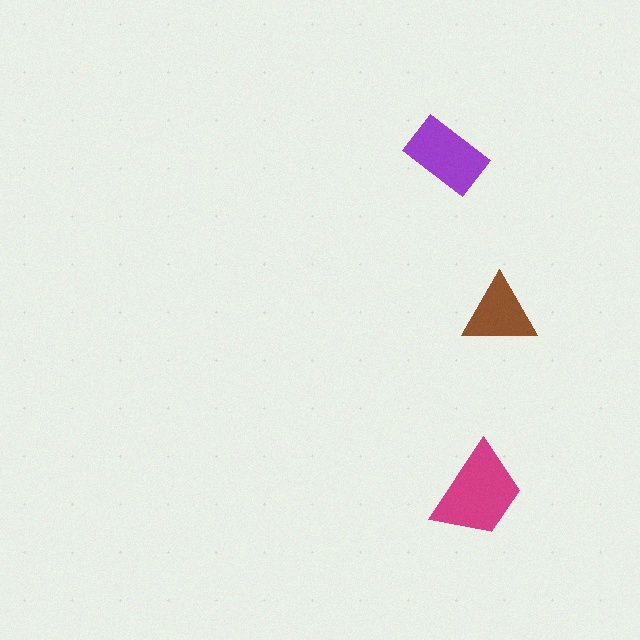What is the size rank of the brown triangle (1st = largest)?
3rd.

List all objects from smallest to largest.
The brown triangle, the purple rectangle, the magenta trapezoid.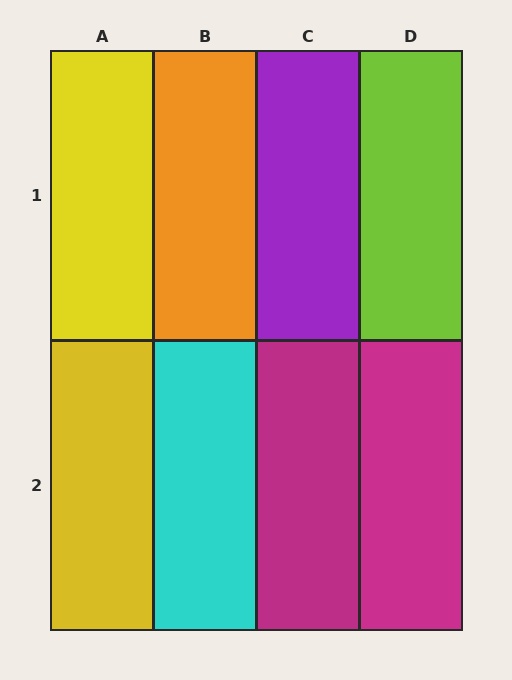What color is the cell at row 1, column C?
Purple.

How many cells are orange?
1 cell is orange.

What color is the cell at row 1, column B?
Orange.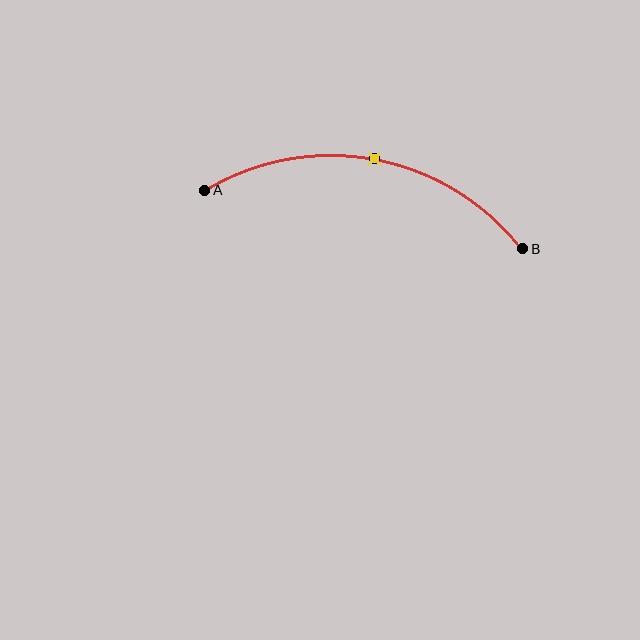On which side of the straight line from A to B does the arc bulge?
The arc bulges above the straight line connecting A and B.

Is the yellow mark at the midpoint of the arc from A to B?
Yes. The yellow mark lies on the arc at equal arc-length from both A and B — it is the arc midpoint.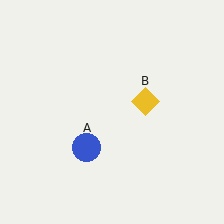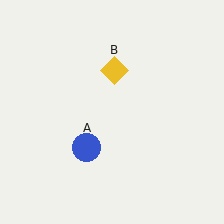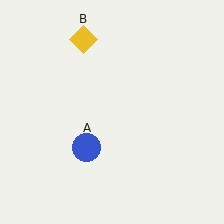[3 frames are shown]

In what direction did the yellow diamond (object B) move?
The yellow diamond (object B) moved up and to the left.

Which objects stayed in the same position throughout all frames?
Blue circle (object A) remained stationary.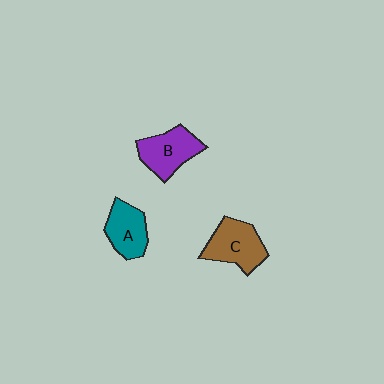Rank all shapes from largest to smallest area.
From largest to smallest: C (brown), B (purple), A (teal).